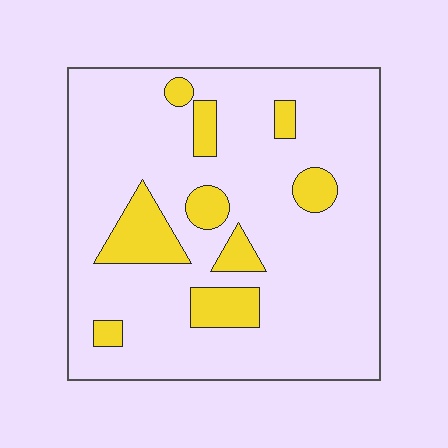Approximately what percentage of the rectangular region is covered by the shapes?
Approximately 15%.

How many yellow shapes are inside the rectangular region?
9.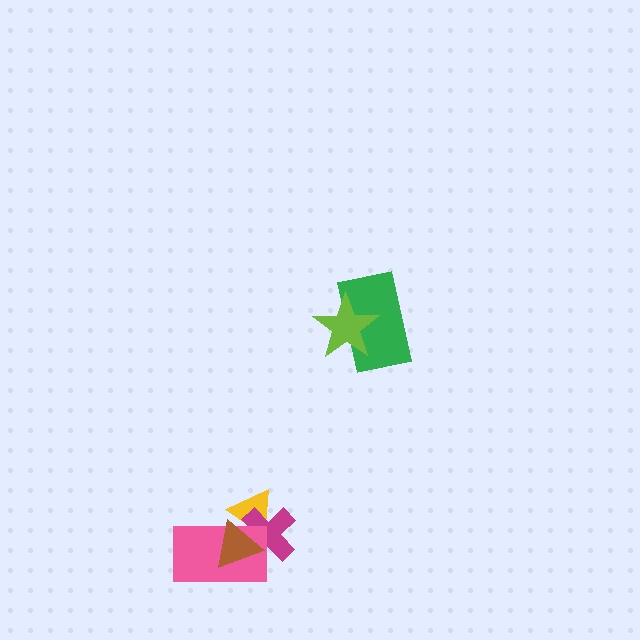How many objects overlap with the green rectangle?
1 object overlaps with the green rectangle.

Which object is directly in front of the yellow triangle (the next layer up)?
The magenta cross is directly in front of the yellow triangle.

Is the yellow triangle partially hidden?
Yes, it is partially covered by another shape.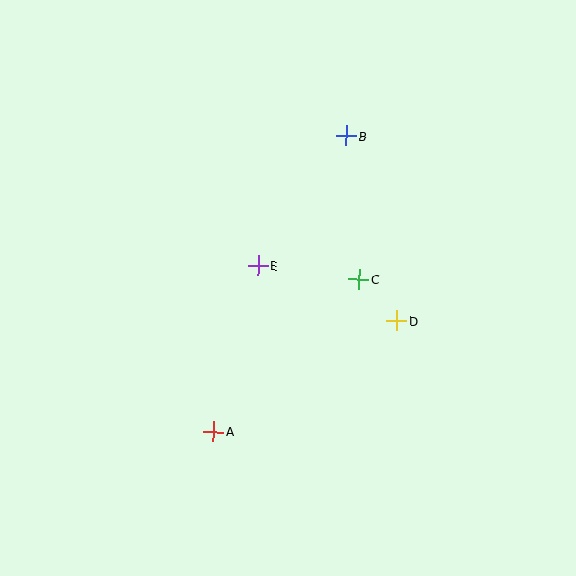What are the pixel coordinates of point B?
Point B is at (347, 136).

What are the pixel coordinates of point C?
Point C is at (359, 279).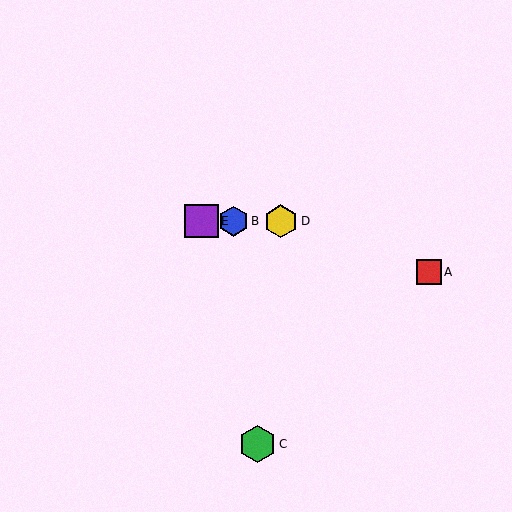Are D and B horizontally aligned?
Yes, both are at y≈221.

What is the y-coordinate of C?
Object C is at y≈444.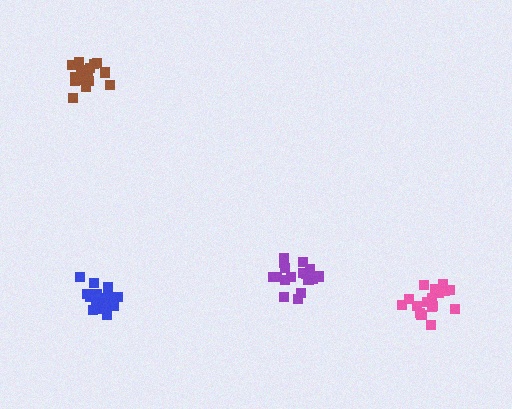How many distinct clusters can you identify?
There are 4 distinct clusters.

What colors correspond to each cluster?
The clusters are colored: brown, pink, blue, purple.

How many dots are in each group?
Group 1: 19 dots, Group 2: 18 dots, Group 3: 20 dots, Group 4: 17 dots (74 total).